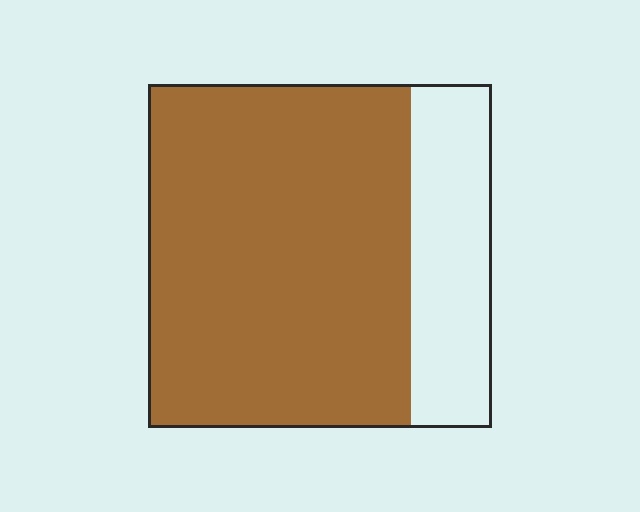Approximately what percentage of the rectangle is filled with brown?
Approximately 75%.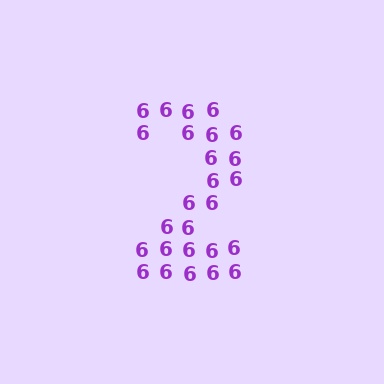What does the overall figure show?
The overall figure shows the digit 2.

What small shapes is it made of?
It is made of small digit 6's.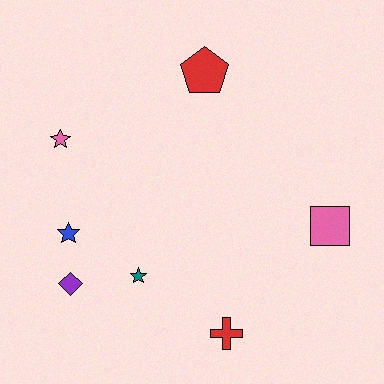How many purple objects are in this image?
There is 1 purple object.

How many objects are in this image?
There are 7 objects.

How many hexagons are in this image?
There are no hexagons.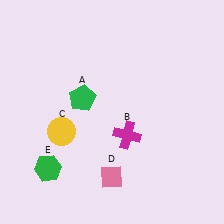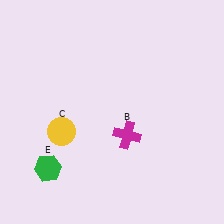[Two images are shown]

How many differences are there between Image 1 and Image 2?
There are 2 differences between the two images.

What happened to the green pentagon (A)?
The green pentagon (A) was removed in Image 2. It was in the top-left area of Image 1.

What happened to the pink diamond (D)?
The pink diamond (D) was removed in Image 2. It was in the bottom-left area of Image 1.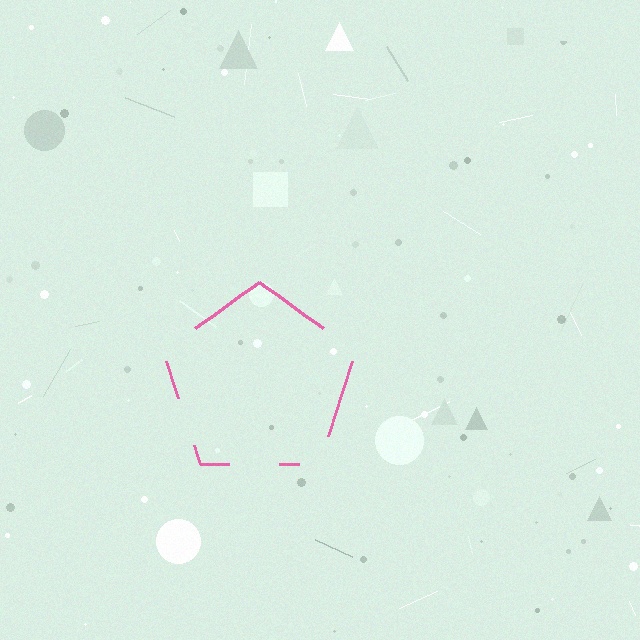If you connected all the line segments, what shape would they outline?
They would outline a pentagon.